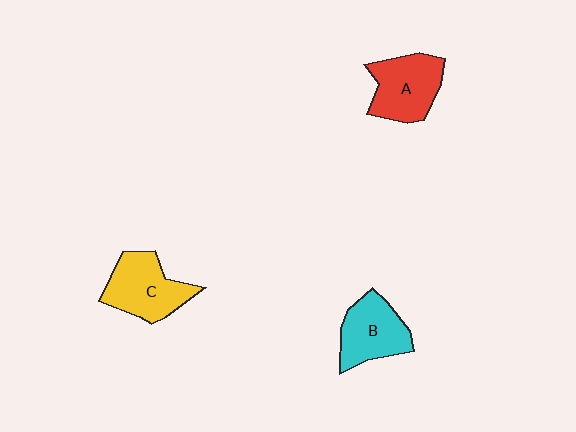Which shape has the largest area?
Shape C (yellow).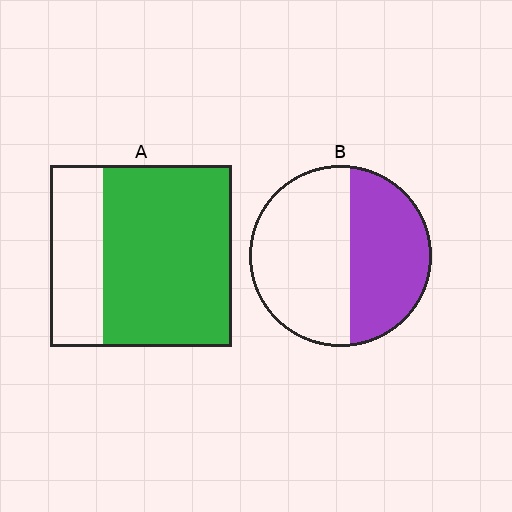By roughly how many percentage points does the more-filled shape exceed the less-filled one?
By roughly 25 percentage points (A over B).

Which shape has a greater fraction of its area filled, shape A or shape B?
Shape A.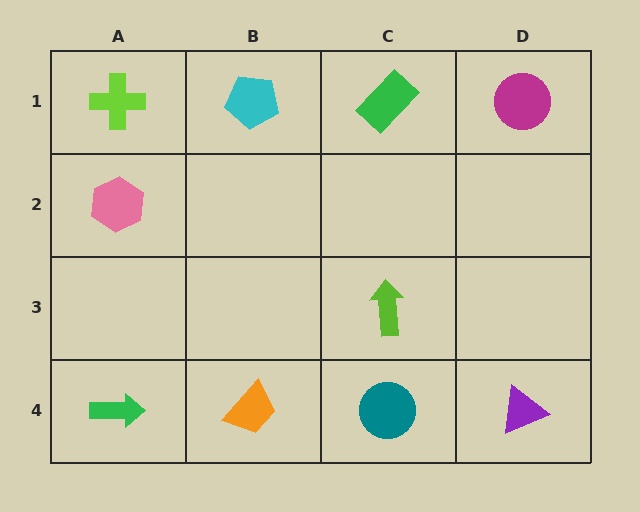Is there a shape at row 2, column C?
No, that cell is empty.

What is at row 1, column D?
A magenta circle.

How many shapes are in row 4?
4 shapes.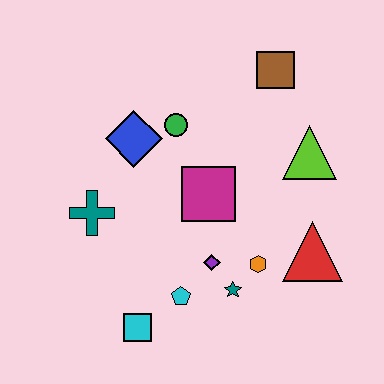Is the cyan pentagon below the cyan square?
No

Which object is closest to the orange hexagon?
The teal star is closest to the orange hexagon.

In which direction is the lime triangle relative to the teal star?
The lime triangle is above the teal star.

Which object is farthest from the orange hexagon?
The brown square is farthest from the orange hexagon.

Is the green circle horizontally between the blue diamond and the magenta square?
Yes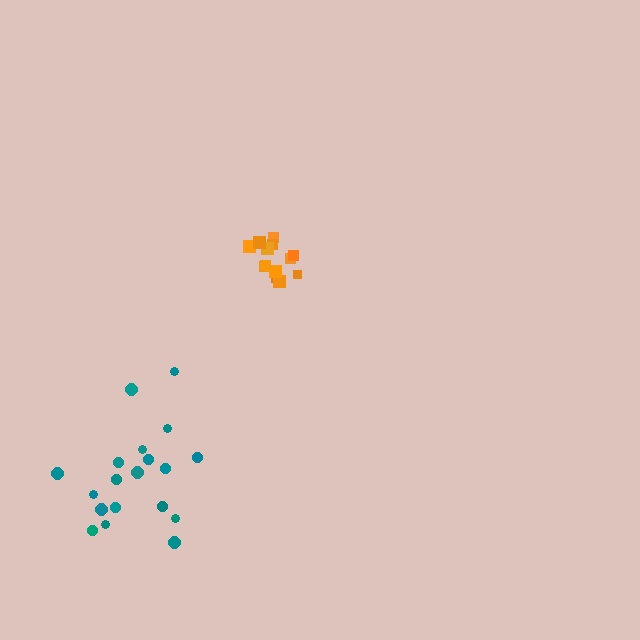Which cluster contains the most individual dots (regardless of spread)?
Teal (19).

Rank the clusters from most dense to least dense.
orange, teal.